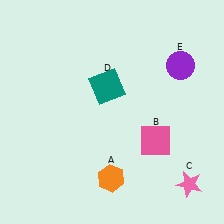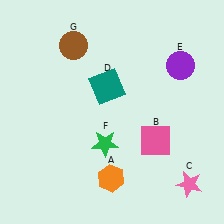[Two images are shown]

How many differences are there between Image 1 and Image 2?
There are 2 differences between the two images.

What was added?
A green star (F), a brown circle (G) were added in Image 2.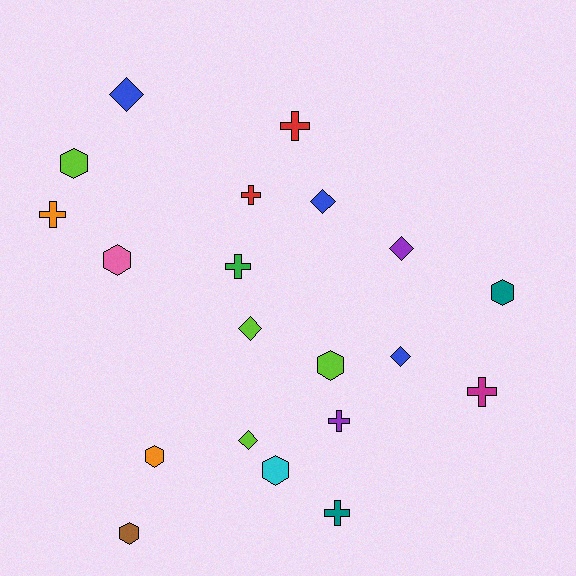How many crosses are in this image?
There are 7 crosses.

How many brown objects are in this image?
There is 1 brown object.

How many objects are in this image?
There are 20 objects.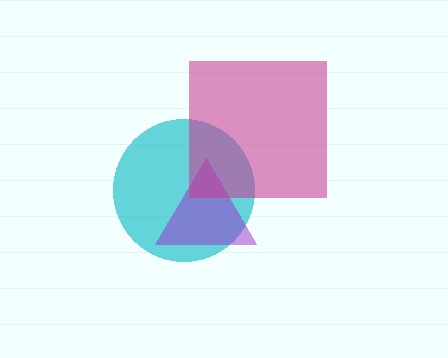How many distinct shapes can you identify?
There are 3 distinct shapes: a cyan circle, a purple triangle, a magenta square.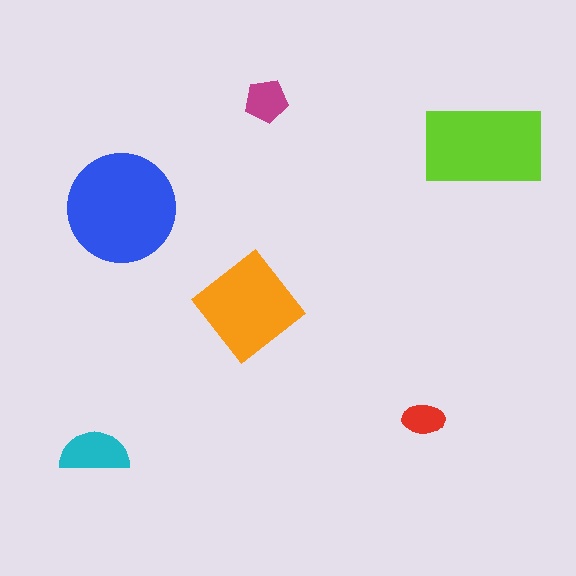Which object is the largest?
The blue circle.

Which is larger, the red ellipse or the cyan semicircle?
The cyan semicircle.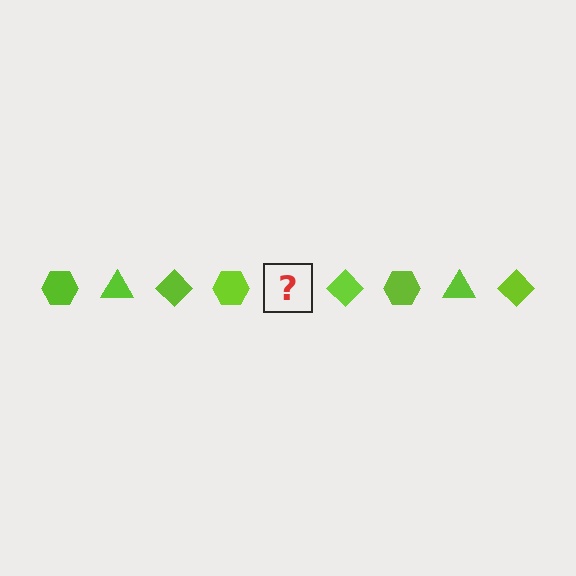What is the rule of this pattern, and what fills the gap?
The rule is that the pattern cycles through hexagon, triangle, diamond shapes in lime. The gap should be filled with a lime triangle.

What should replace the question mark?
The question mark should be replaced with a lime triangle.